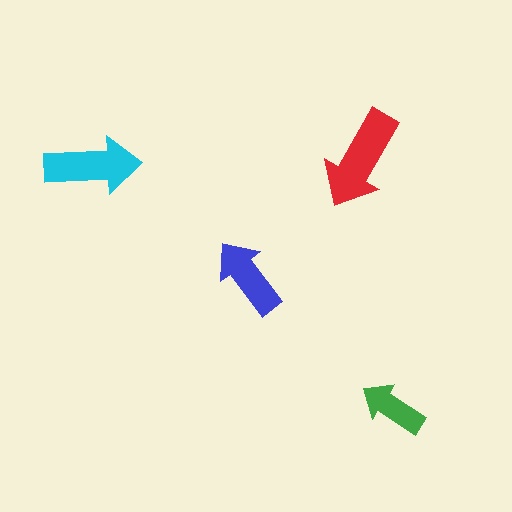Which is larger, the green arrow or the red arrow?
The red one.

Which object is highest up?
The red arrow is topmost.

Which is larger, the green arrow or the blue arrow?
The blue one.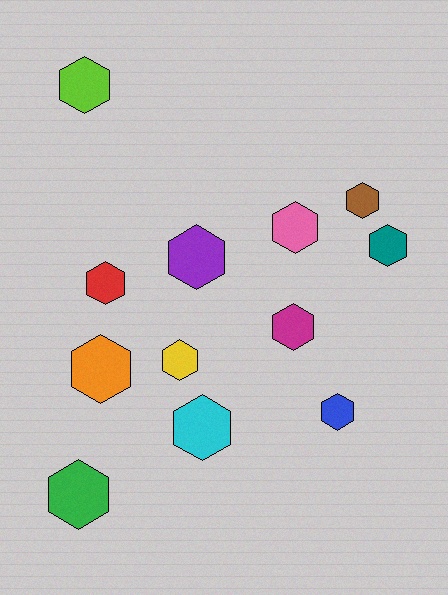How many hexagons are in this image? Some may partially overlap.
There are 12 hexagons.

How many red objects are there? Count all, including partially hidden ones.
There is 1 red object.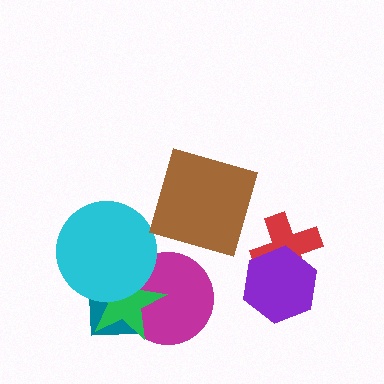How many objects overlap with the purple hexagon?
1 object overlaps with the purple hexagon.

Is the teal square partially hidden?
Yes, it is partially covered by another shape.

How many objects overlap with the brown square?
0 objects overlap with the brown square.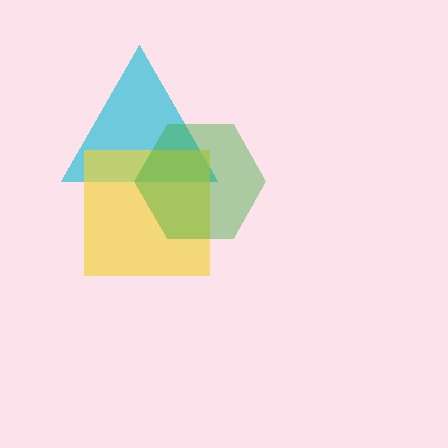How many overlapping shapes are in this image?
There are 3 overlapping shapes in the image.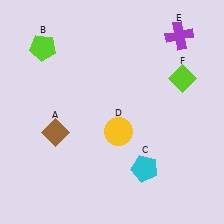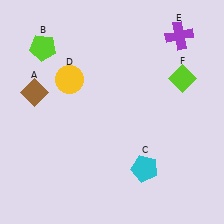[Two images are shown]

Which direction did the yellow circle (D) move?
The yellow circle (D) moved up.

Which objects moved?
The objects that moved are: the brown diamond (A), the yellow circle (D).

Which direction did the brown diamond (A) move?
The brown diamond (A) moved up.